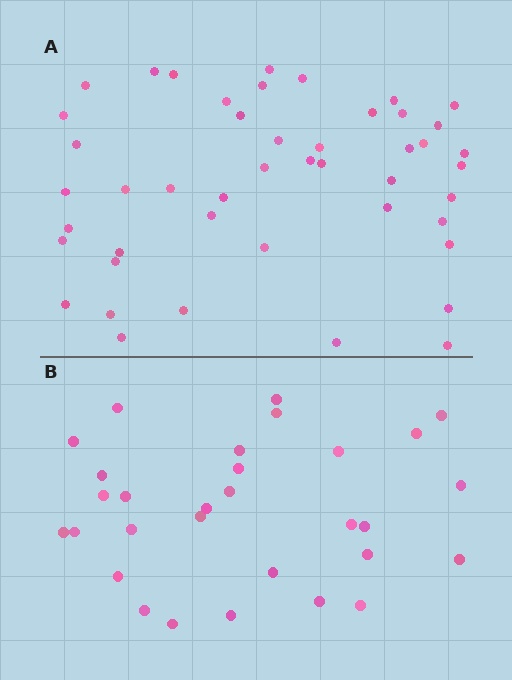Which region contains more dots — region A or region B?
Region A (the top region) has more dots.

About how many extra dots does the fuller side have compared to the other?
Region A has approximately 15 more dots than region B.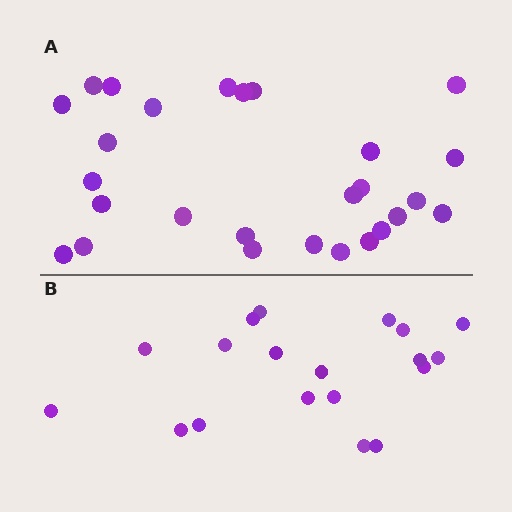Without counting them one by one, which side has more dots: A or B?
Region A (the top region) has more dots.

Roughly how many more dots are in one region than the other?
Region A has roughly 8 or so more dots than region B.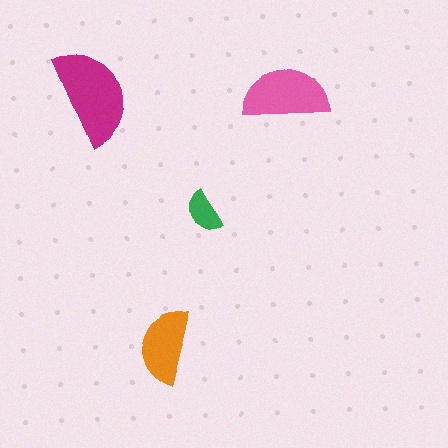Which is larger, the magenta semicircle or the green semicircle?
The magenta one.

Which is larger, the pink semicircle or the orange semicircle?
The pink one.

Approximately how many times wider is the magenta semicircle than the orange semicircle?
About 1.5 times wider.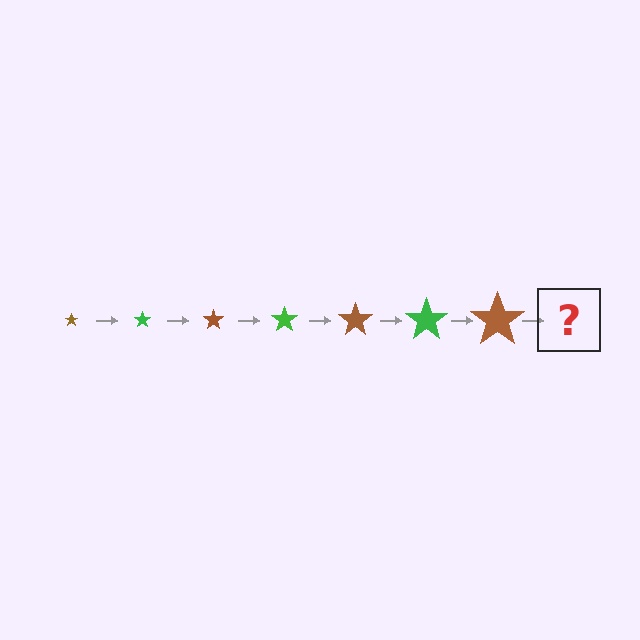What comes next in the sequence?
The next element should be a green star, larger than the previous one.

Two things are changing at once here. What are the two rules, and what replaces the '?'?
The two rules are that the star grows larger each step and the color cycles through brown and green. The '?' should be a green star, larger than the previous one.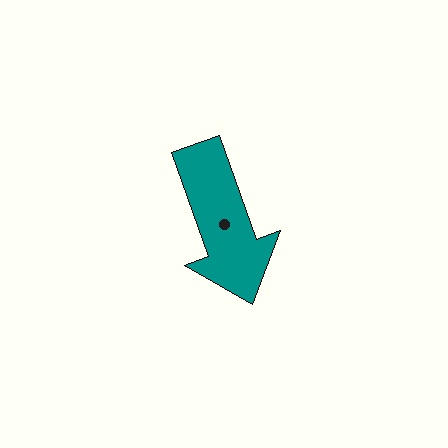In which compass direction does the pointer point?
South.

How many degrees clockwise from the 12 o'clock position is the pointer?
Approximately 160 degrees.